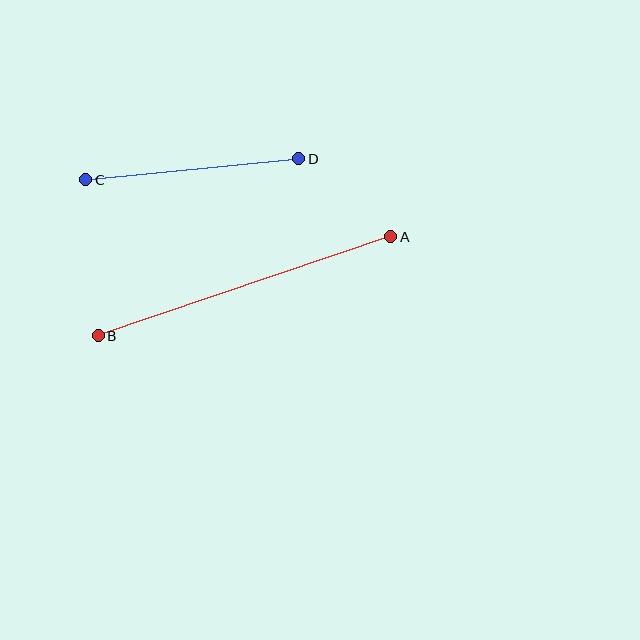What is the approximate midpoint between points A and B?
The midpoint is at approximately (245, 286) pixels.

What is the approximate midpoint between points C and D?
The midpoint is at approximately (192, 169) pixels.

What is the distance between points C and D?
The distance is approximately 214 pixels.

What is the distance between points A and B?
The distance is approximately 309 pixels.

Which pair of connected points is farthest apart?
Points A and B are farthest apart.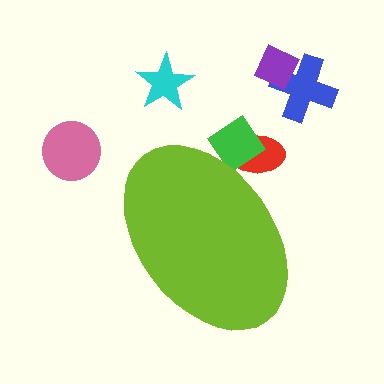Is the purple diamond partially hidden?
No, the purple diamond is fully visible.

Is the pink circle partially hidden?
No, the pink circle is fully visible.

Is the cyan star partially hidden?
No, the cyan star is fully visible.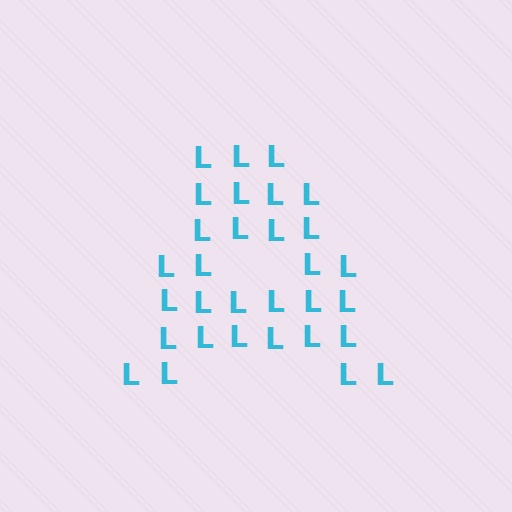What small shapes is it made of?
It is made of small letter L's.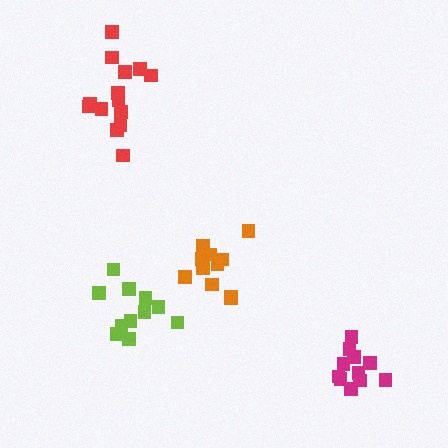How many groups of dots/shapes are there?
There are 4 groups.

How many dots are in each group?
Group 1: 11 dots, Group 2: 11 dots, Group 3: 14 dots, Group 4: 11 dots (47 total).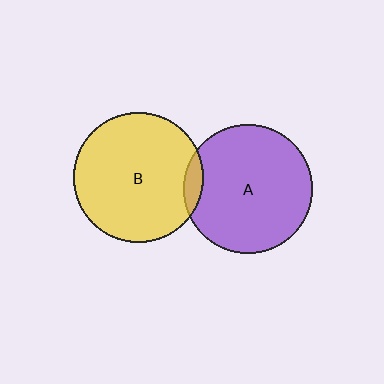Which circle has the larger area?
Circle B (yellow).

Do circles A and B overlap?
Yes.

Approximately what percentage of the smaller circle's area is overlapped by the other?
Approximately 5%.